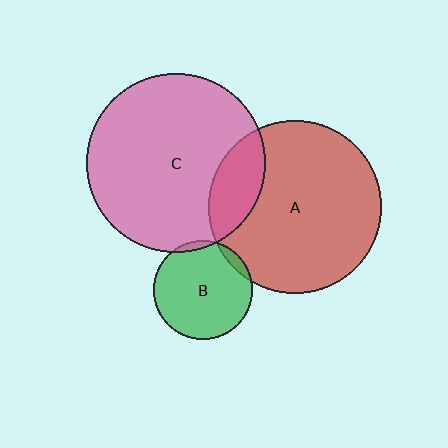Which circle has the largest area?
Circle C (pink).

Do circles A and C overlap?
Yes.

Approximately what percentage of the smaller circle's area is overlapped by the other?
Approximately 20%.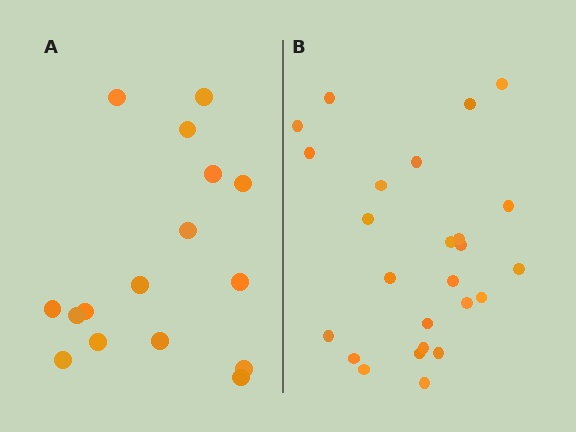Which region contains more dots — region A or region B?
Region B (the right region) has more dots.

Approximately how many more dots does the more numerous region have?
Region B has roughly 8 or so more dots than region A.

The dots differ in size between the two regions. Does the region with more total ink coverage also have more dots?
No. Region A has more total ink coverage because its dots are larger, but region B actually contains more individual dots. Total area can be misleading — the number of items is what matters here.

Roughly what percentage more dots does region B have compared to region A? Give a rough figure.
About 55% more.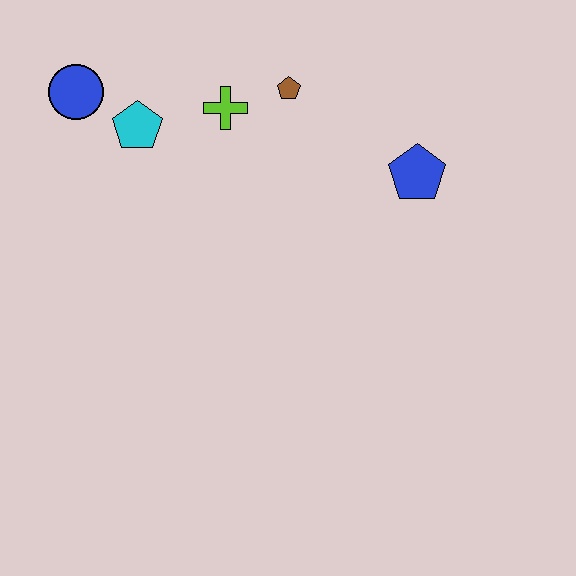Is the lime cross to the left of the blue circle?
No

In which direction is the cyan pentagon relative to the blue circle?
The cyan pentagon is to the right of the blue circle.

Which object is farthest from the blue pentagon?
The blue circle is farthest from the blue pentagon.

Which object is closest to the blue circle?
The cyan pentagon is closest to the blue circle.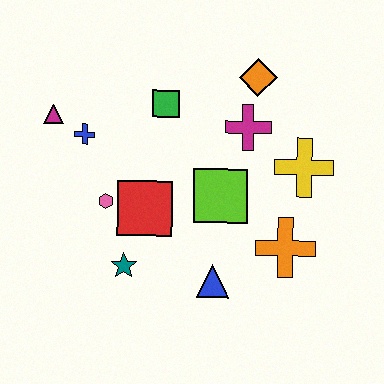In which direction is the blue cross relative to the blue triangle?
The blue cross is above the blue triangle.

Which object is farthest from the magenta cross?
The magenta triangle is farthest from the magenta cross.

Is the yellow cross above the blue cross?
No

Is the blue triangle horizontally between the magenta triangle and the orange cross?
Yes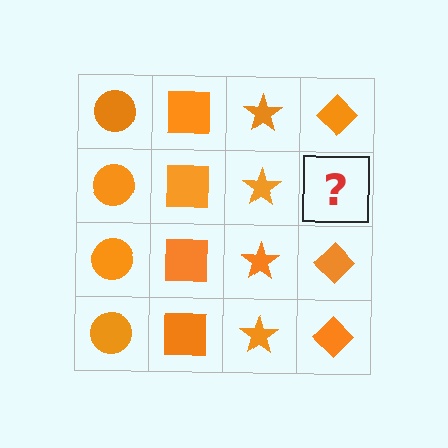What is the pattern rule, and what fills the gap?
The rule is that each column has a consistent shape. The gap should be filled with an orange diamond.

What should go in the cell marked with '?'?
The missing cell should contain an orange diamond.